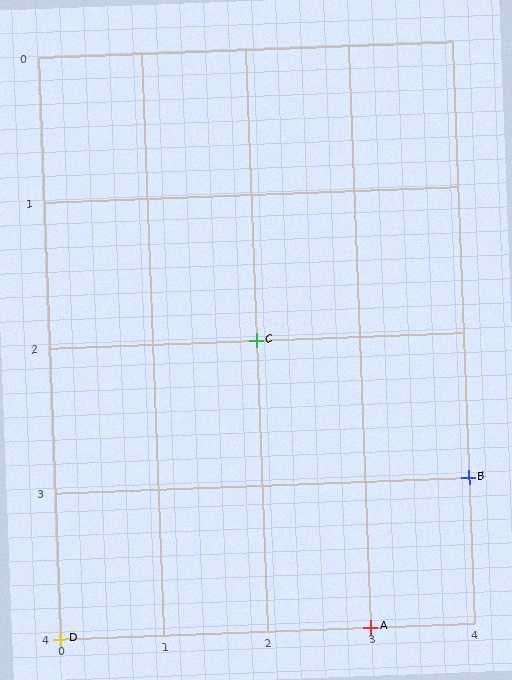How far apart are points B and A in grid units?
Points B and A are 1 column and 1 row apart (about 1.4 grid units diagonally).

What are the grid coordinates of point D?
Point D is at grid coordinates (0, 4).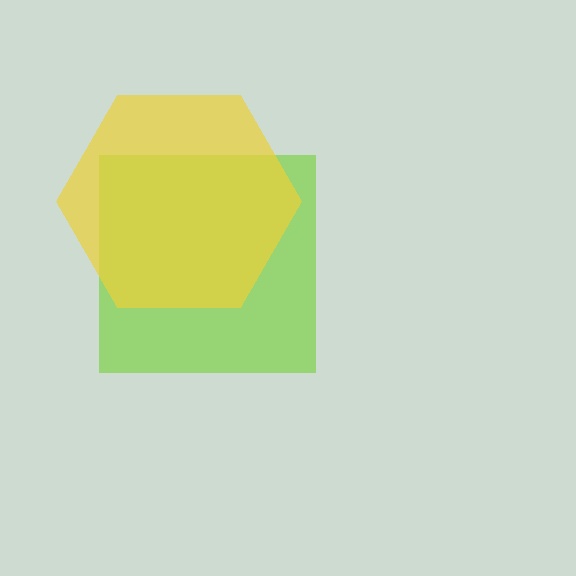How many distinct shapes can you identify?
There are 2 distinct shapes: a lime square, a yellow hexagon.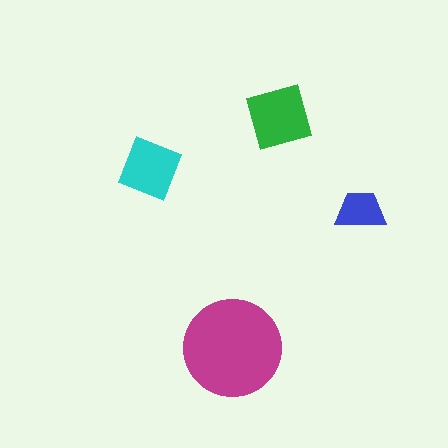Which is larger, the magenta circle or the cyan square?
The magenta circle.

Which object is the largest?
The magenta circle.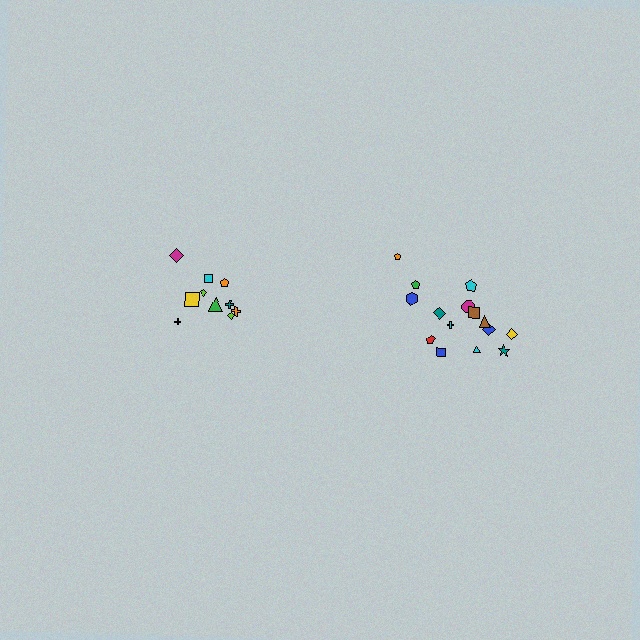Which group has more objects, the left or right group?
The right group.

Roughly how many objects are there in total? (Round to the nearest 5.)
Roughly 25 objects in total.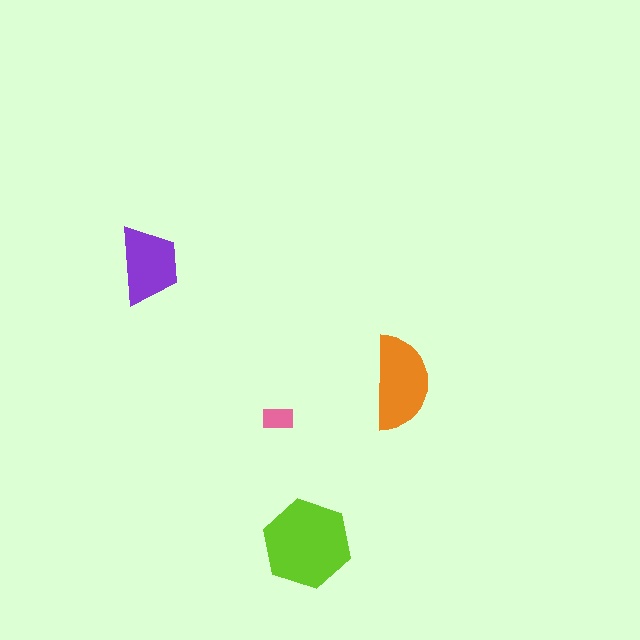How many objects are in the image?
There are 4 objects in the image.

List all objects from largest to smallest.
The lime hexagon, the orange semicircle, the purple trapezoid, the pink rectangle.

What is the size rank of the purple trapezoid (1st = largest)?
3rd.